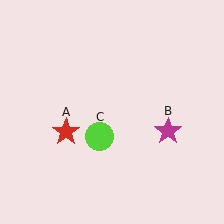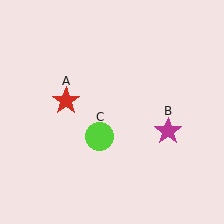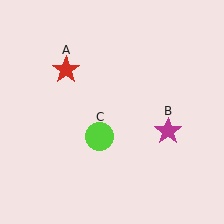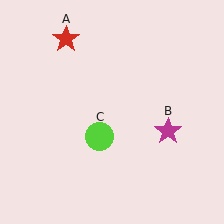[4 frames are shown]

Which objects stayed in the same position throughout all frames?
Magenta star (object B) and lime circle (object C) remained stationary.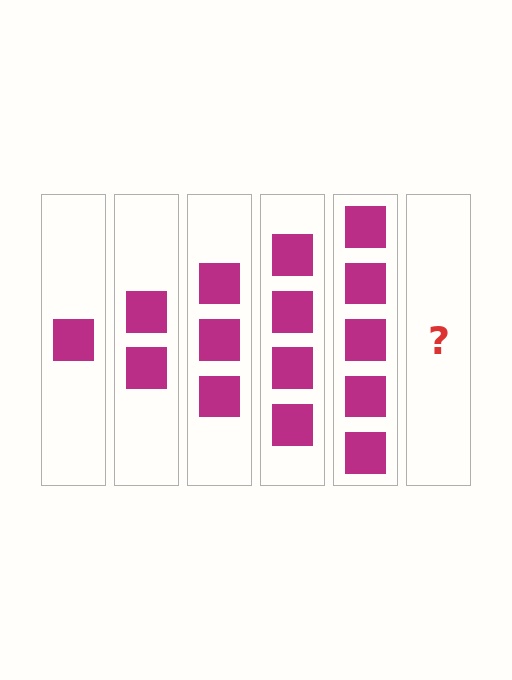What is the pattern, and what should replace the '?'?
The pattern is that each step adds one more square. The '?' should be 6 squares.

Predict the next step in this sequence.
The next step is 6 squares.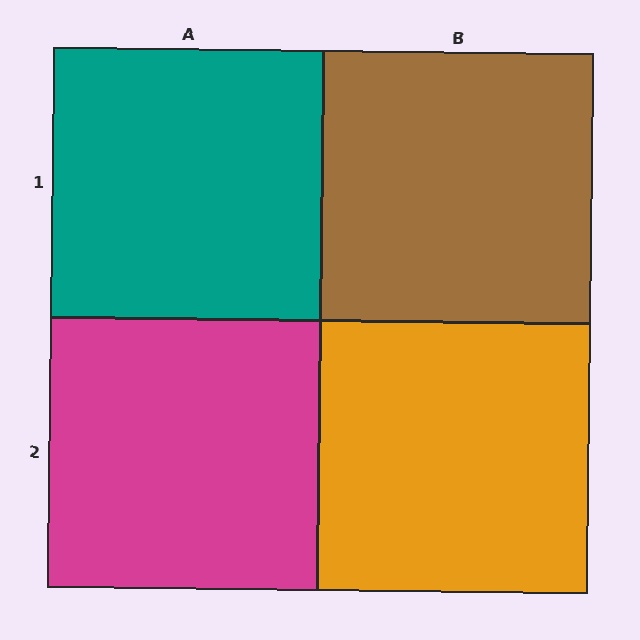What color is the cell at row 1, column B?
Brown.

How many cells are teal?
1 cell is teal.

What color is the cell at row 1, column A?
Teal.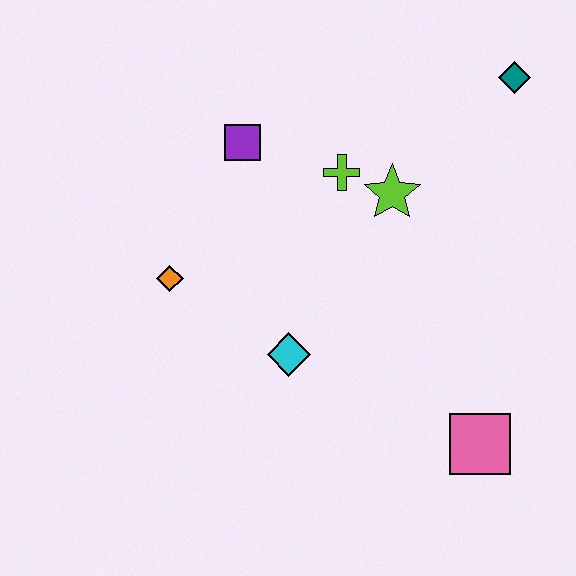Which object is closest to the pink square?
The cyan diamond is closest to the pink square.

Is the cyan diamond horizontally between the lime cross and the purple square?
Yes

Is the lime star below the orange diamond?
No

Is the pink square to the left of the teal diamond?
Yes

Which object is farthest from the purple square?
The pink square is farthest from the purple square.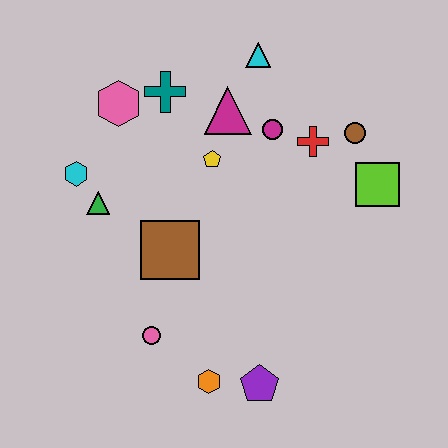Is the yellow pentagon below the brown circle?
Yes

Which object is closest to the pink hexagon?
The teal cross is closest to the pink hexagon.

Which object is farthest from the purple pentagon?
The cyan triangle is farthest from the purple pentagon.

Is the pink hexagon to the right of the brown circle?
No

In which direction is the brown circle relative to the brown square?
The brown circle is to the right of the brown square.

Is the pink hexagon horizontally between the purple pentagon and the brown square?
No